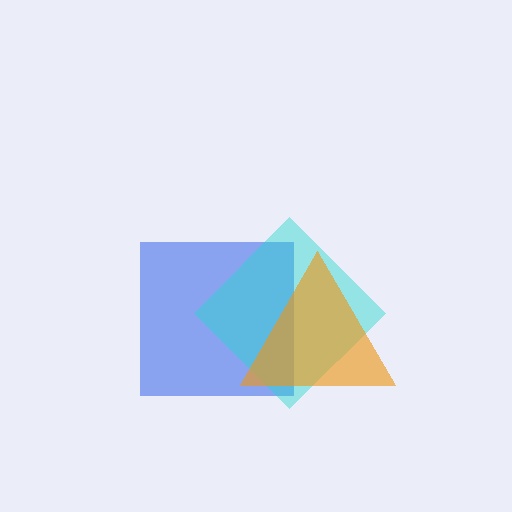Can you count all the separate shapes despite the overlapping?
Yes, there are 3 separate shapes.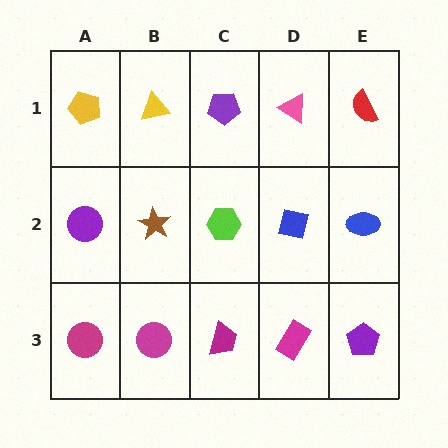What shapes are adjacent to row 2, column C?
A purple pentagon (row 1, column C), a magenta trapezoid (row 3, column C), a brown star (row 2, column B), a blue square (row 2, column D).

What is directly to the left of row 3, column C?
A magenta circle.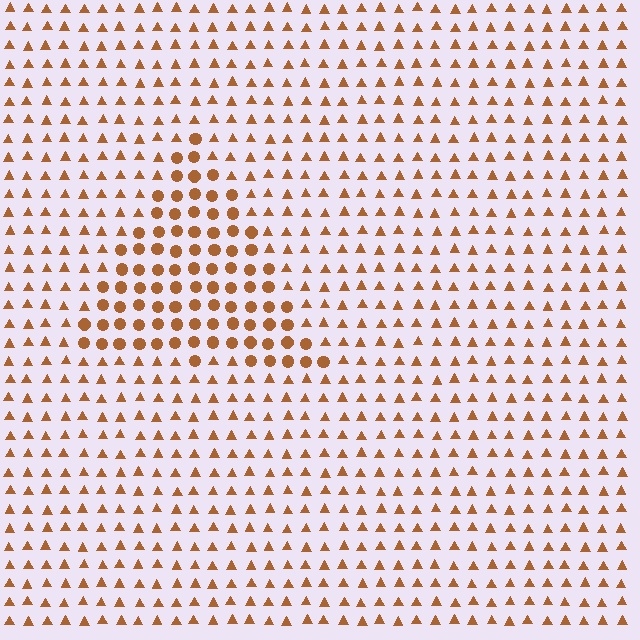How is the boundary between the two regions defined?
The boundary is defined by a change in element shape: circles inside vs. triangles outside. All elements share the same color and spacing.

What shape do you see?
I see a triangle.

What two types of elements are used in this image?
The image uses circles inside the triangle region and triangles outside it.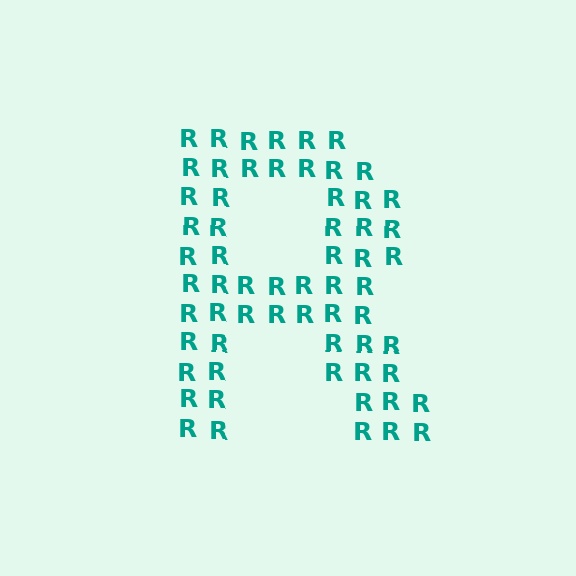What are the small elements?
The small elements are letter R's.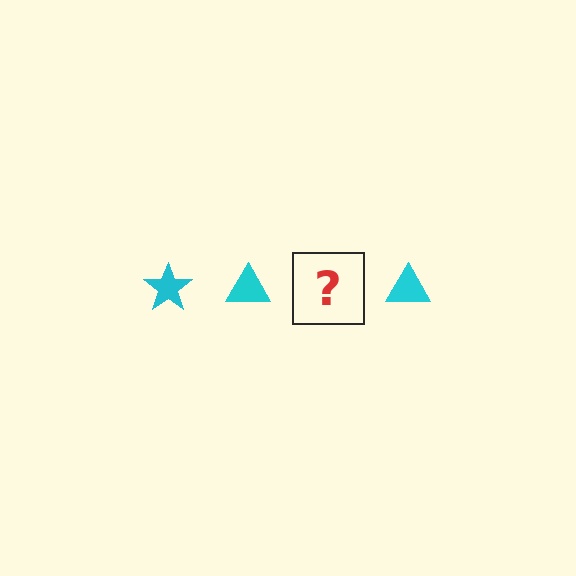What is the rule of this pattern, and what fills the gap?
The rule is that the pattern cycles through star, triangle shapes in cyan. The gap should be filled with a cyan star.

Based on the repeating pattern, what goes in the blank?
The blank should be a cyan star.